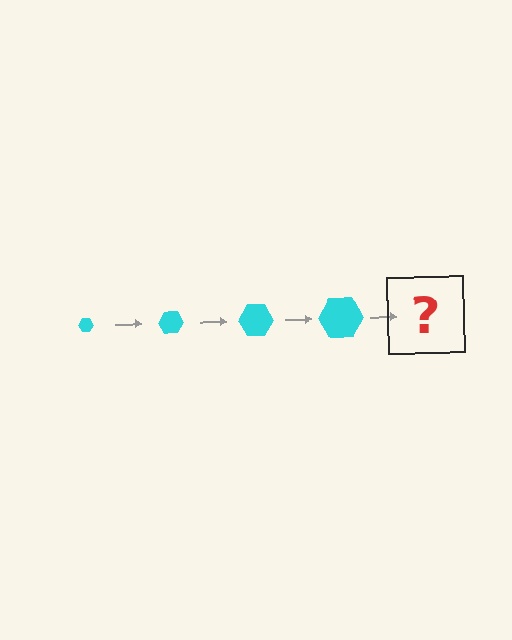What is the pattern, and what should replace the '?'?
The pattern is that the hexagon gets progressively larger each step. The '?' should be a cyan hexagon, larger than the previous one.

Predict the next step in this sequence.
The next step is a cyan hexagon, larger than the previous one.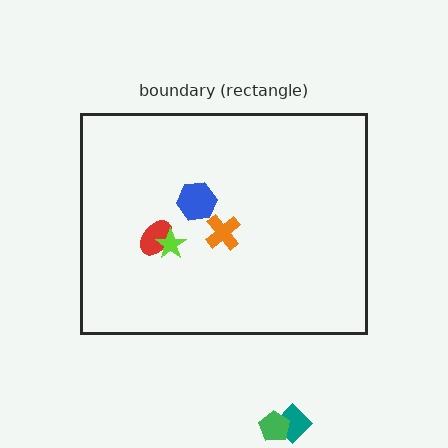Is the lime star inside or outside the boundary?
Inside.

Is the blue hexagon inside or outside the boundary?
Inside.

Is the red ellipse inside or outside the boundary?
Inside.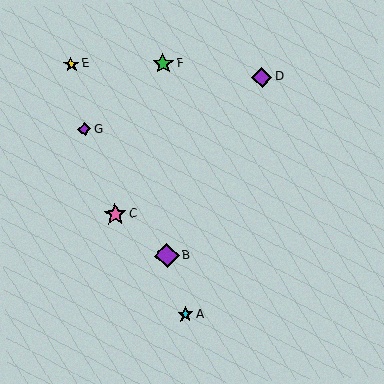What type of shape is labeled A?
Shape A is a cyan star.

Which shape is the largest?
The purple diamond (labeled B) is the largest.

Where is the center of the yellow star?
The center of the yellow star is at (71, 64).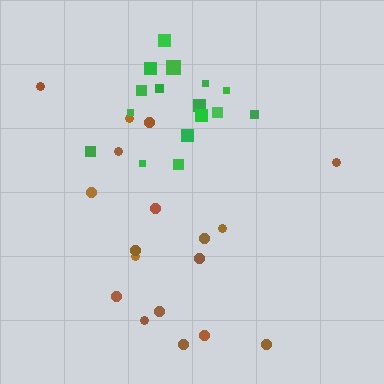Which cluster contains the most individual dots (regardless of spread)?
Brown (18).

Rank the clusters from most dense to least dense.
green, brown.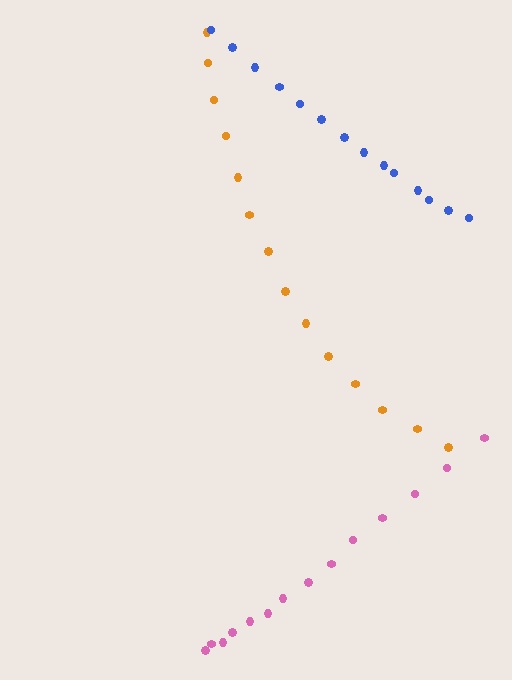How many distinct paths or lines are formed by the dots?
There are 3 distinct paths.